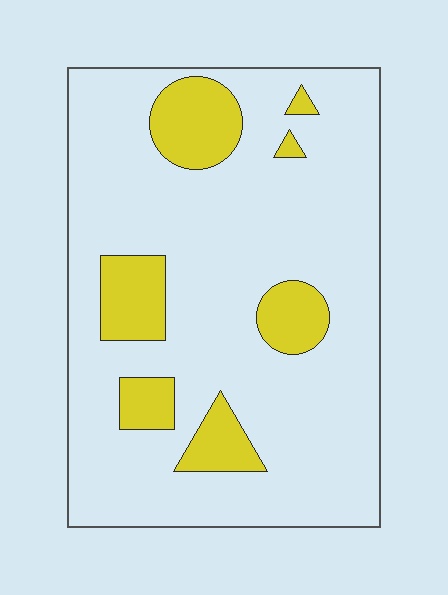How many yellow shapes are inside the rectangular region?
7.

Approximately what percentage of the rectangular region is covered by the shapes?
Approximately 15%.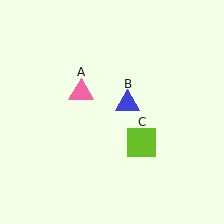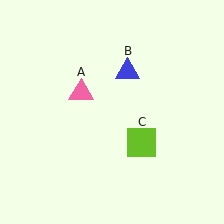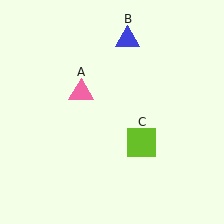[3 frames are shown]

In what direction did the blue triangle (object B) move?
The blue triangle (object B) moved up.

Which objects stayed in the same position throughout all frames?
Pink triangle (object A) and lime square (object C) remained stationary.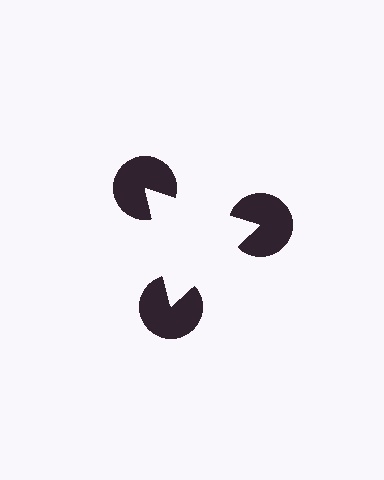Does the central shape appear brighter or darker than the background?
It typically appears slightly brighter than the background, even though no actual brightness change is drawn.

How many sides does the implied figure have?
3 sides.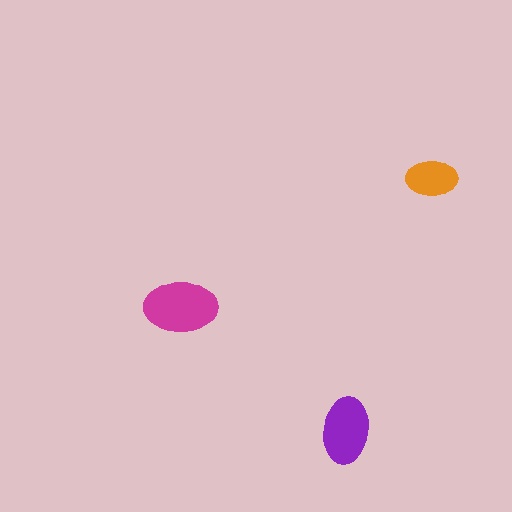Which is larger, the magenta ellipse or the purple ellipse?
The magenta one.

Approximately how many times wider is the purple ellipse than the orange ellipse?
About 1.5 times wider.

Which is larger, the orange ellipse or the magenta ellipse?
The magenta one.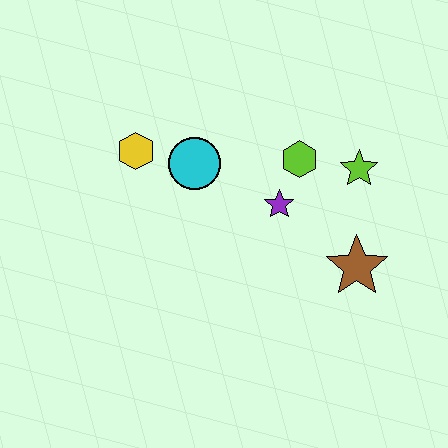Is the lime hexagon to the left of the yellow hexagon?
No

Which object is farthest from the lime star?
The yellow hexagon is farthest from the lime star.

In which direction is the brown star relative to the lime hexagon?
The brown star is below the lime hexagon.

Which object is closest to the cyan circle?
The yellow hexagon is closest to the cyan circle.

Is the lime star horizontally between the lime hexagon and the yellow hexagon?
No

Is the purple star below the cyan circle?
Yes